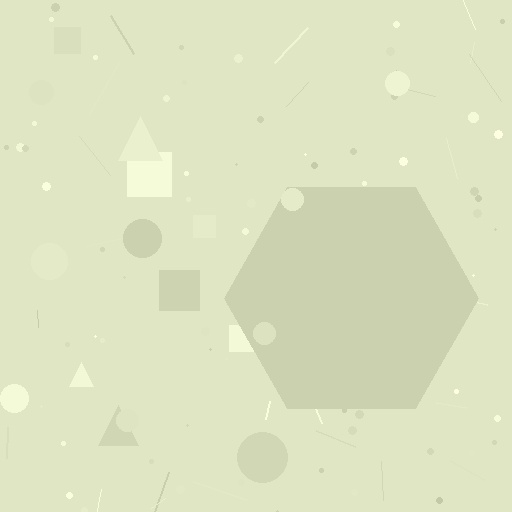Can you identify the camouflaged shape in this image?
The camouflaged shape is a hexagon.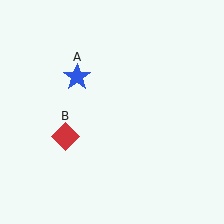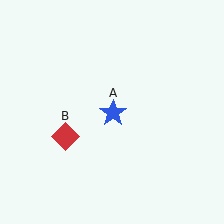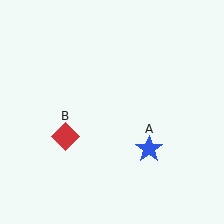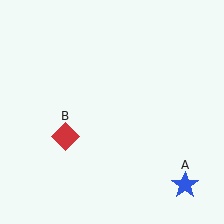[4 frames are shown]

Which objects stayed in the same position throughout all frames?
Red diamond (object B) remained stationary.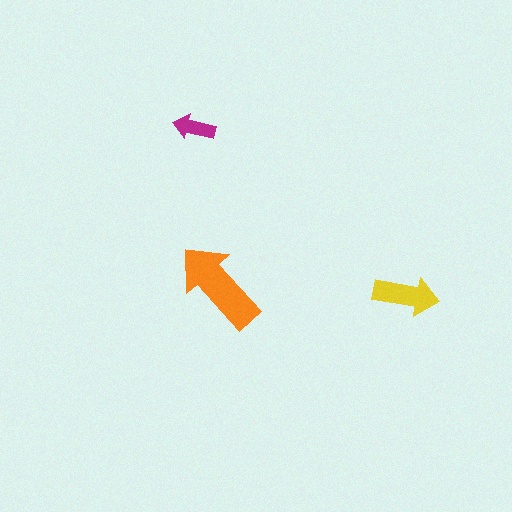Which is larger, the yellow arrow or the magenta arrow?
The yellow one.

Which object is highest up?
The magenta arrow is topmost.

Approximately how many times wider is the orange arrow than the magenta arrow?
About 2 times wider.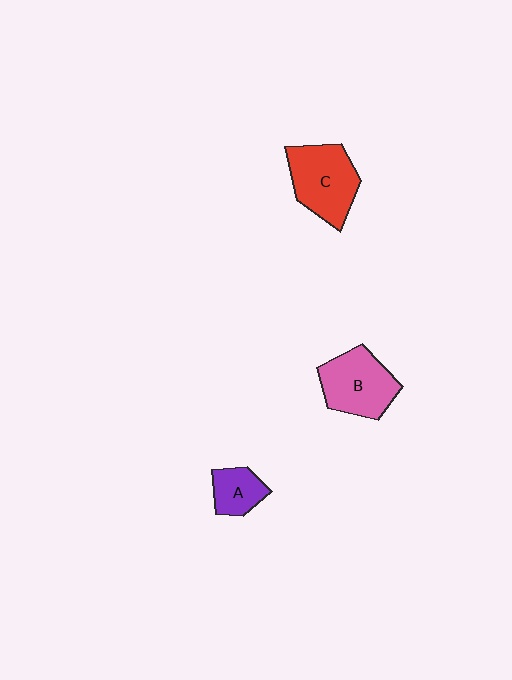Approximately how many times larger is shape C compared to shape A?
Approximately 2.0 times.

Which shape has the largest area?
Shape C (red).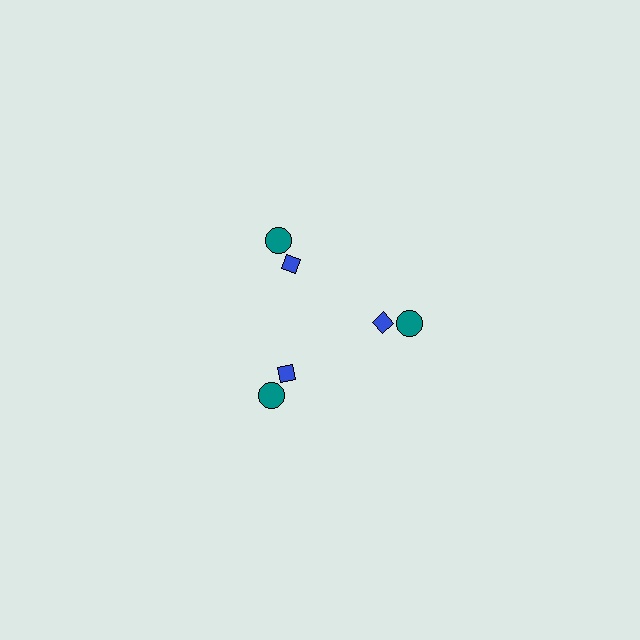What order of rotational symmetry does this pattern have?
This pattern has 3-fold rotational symmetry.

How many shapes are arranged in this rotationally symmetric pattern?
There are 6 shapes, arranged in 3 groups of 2.